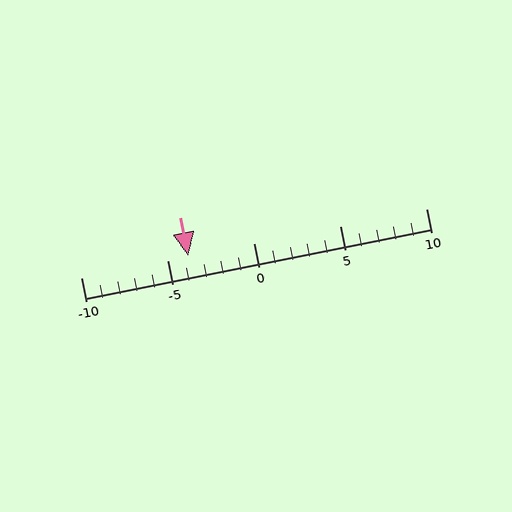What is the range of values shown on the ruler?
The ruler shows values from -10 to 10.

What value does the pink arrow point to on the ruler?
The pink arrow points to approximately -4.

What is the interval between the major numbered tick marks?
The major tick marks are spaced 5 units apart.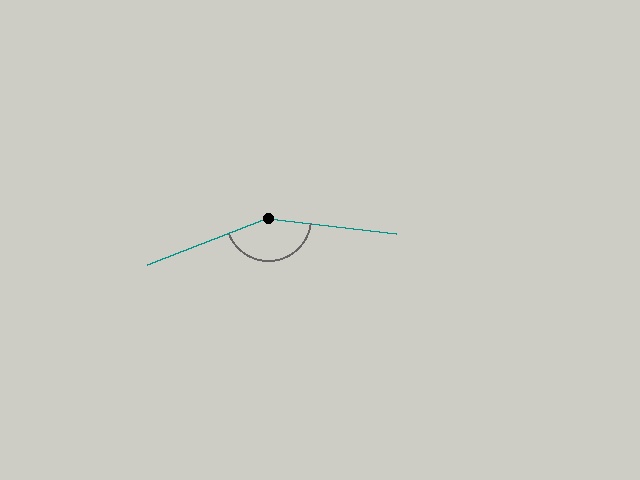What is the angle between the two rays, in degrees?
Approximately 152 degrees.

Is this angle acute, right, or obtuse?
It is obtuse.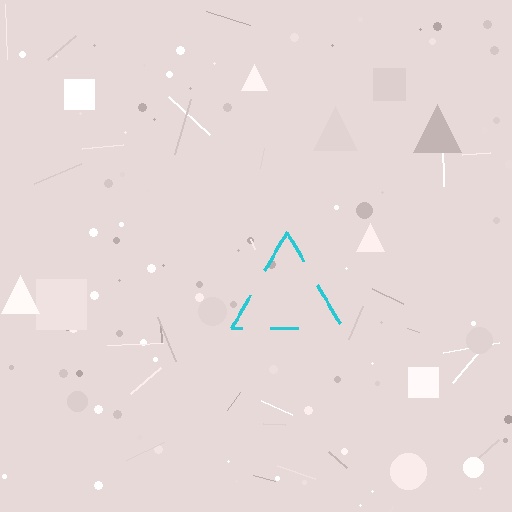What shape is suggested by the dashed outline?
The dashed outline suggests a triangle.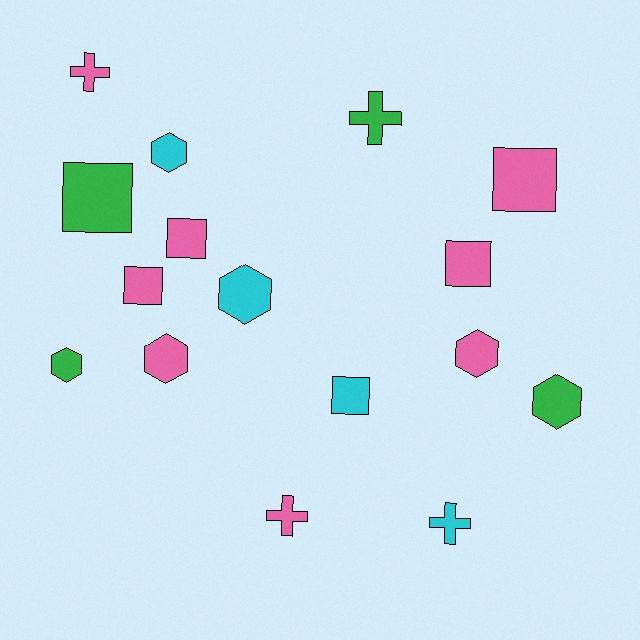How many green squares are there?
There is 1 green square.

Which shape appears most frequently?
Square, with 6 objects.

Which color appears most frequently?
Pink, with 8 objects.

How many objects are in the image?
There are 16 objects.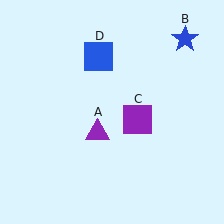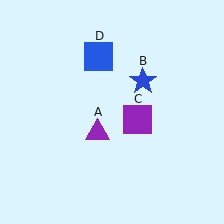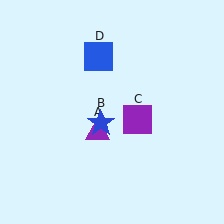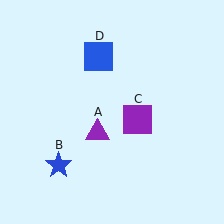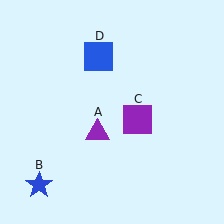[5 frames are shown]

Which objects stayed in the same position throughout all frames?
Purple triangle (object A) and purple square (object C) and blue square (object D) remained stationary.